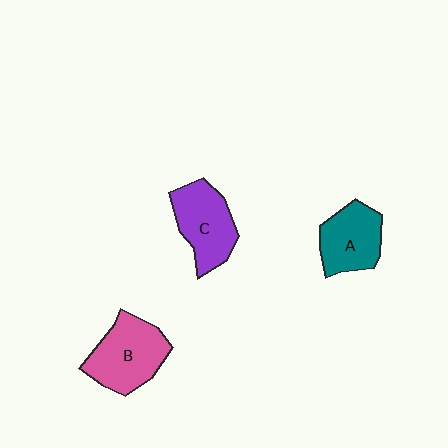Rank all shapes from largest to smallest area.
From largest to smallest: B (pink), C (purple), A (teal).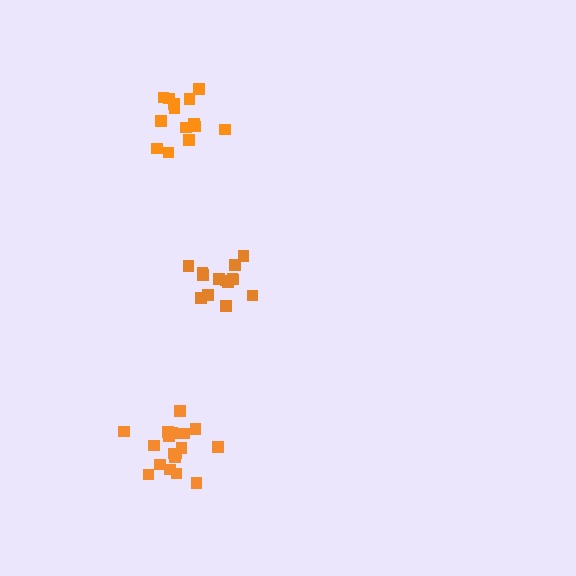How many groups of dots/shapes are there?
There are 3 groups.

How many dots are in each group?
Group 1: 18 dots, Group 2: 14 dots, Group 3: 14 dots (46 total).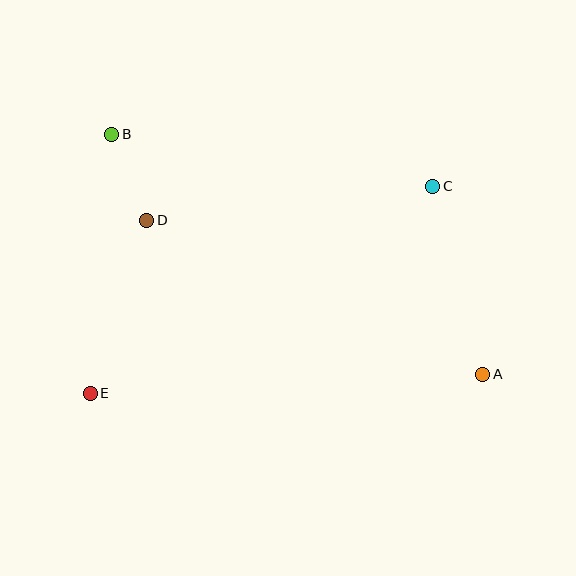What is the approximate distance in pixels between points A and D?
The distance between A and D is approximately 369 pixels.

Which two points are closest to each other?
Points B and D are closest to each other.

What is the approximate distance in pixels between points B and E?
The distance between B and E is approximately 260 pixels.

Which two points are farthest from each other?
Points A and B are farthest from each other.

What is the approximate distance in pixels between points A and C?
The distance between A and C is approximately 195 pixels.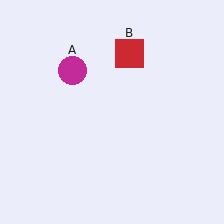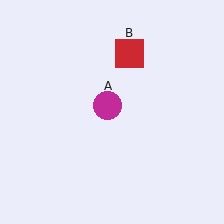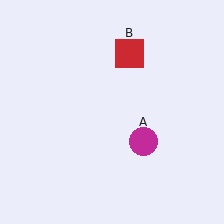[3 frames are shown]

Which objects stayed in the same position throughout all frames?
Red square (object B) remained stationary.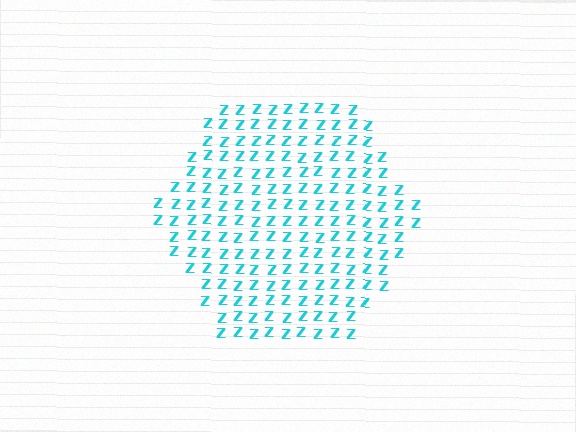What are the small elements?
The small elements are letter Z's.